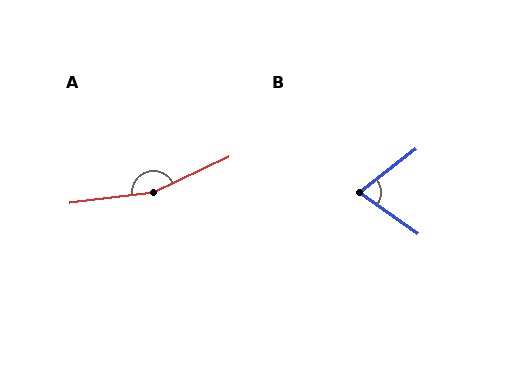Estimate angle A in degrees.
Approximately 162 degrees.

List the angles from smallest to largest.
B (72°), A (162°).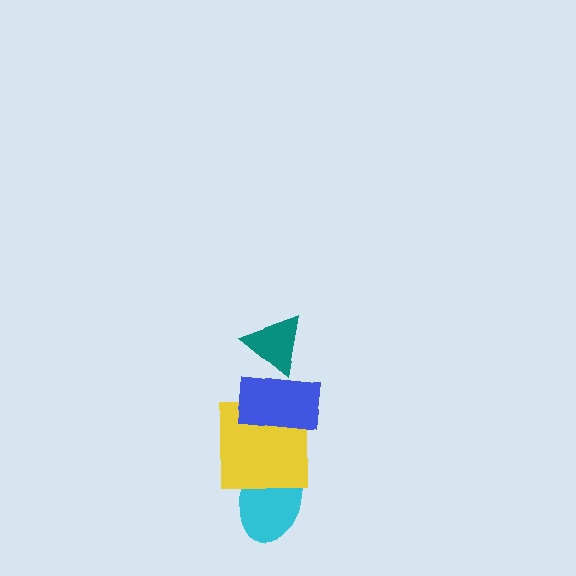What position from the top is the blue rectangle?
The blue rectangle is 2nd from the top.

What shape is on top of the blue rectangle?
The teal triangle is on top of the blue rectangle.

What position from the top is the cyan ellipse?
The cyan ellipse is 4th from the top.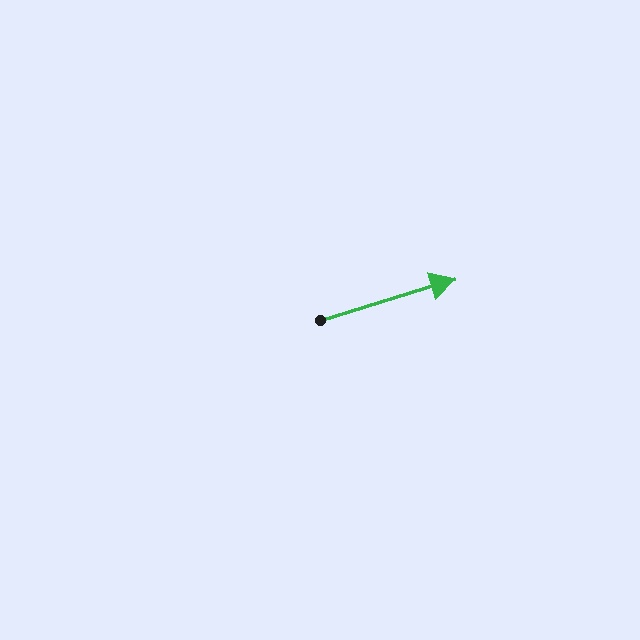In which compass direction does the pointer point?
East.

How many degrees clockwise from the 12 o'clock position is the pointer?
Approximately 73 degrees.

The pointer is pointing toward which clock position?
Roughly 2 o'clock.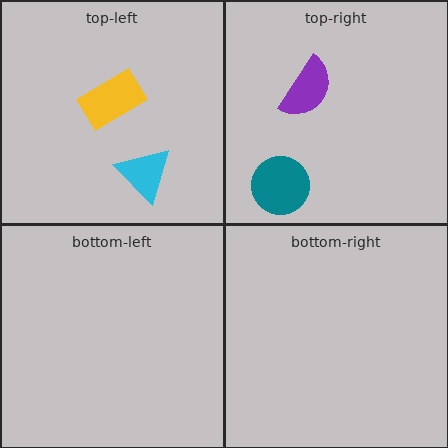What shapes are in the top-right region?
The teal circle, the purple semicircle.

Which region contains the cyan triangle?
The top-left region.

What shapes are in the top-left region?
The cyan triangle, the yellow rectangle.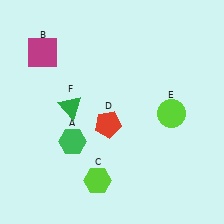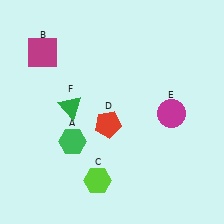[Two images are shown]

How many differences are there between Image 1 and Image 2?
There is 1 difference between the two images.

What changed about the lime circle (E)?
In Image 1, E is lime. In Image 2, it changed to magenta.